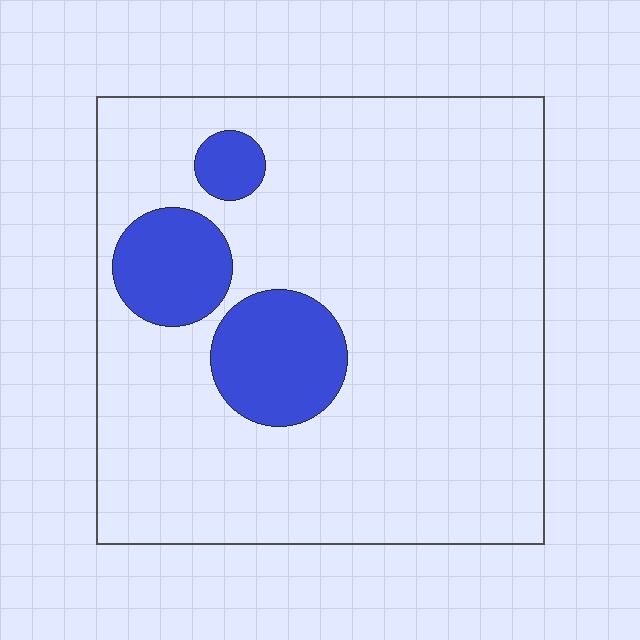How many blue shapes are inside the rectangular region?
3.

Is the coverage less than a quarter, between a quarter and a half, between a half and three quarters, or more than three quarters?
Less than a quarter.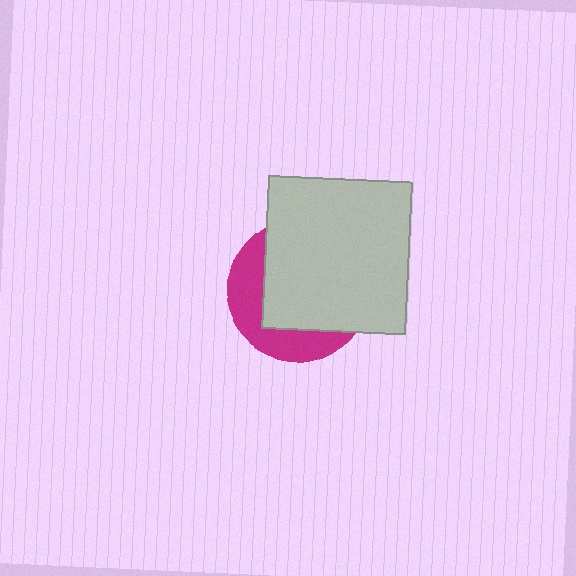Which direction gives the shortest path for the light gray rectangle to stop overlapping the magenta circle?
Moving toward the upper-right gives the shortest separation.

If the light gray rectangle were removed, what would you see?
You would see the complete magenta circle.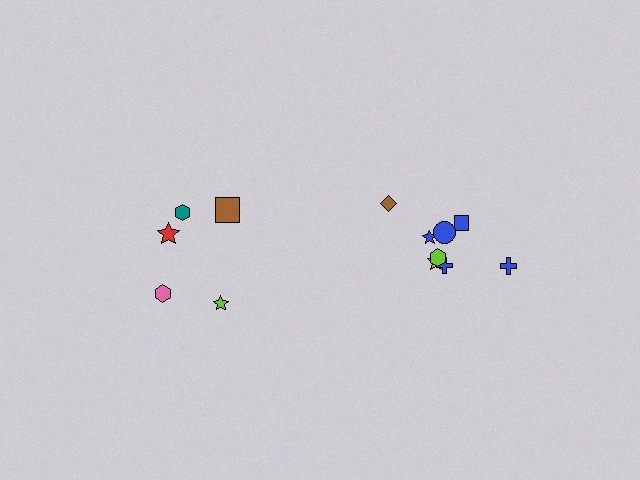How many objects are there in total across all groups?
There are 13 objects.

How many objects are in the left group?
There are 5 objects.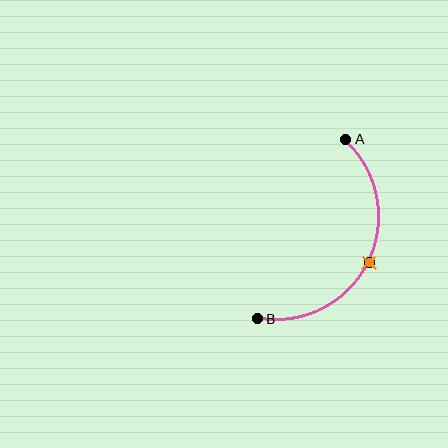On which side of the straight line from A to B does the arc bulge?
The arc bulges to the right of the straight line connecting A and B.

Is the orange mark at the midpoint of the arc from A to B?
Yes. The orange mark lies on the arc at equal arc-length from both A and B — it is the arc midpoint.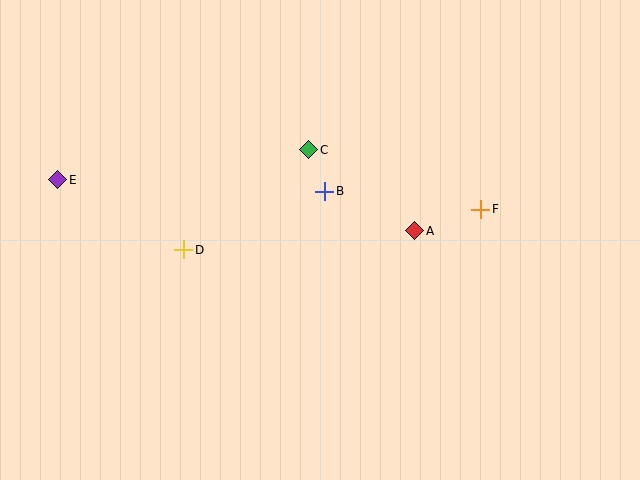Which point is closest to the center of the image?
Point B at (325, 191) is closest to the center.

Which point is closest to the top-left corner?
Point E is closest to the top-left corner.